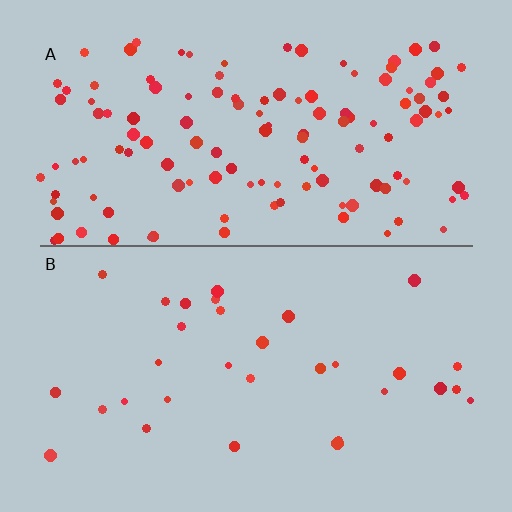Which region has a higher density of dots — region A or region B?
A (the top).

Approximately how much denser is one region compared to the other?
Approximately 4.0× — region A over region B.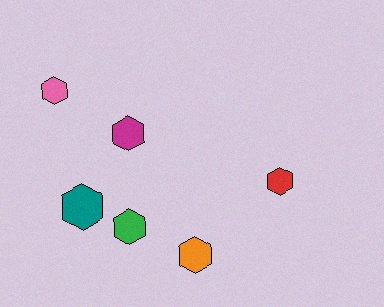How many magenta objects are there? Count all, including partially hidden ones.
There is 1 magenta object.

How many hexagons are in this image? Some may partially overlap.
There are 6 hexagons.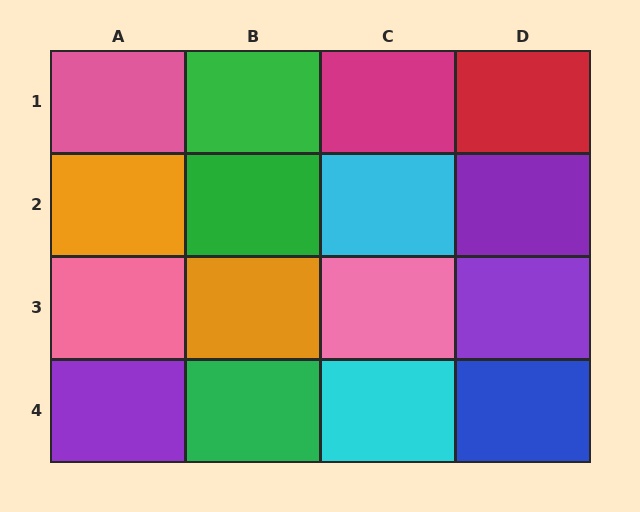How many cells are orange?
2 cells are orange.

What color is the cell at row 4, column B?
Green.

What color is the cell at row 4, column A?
Purple.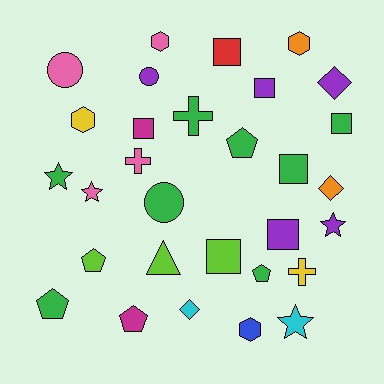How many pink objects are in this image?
There are 4 pink objects.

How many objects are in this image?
There are 30 objects.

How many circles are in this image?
There are 3 circles.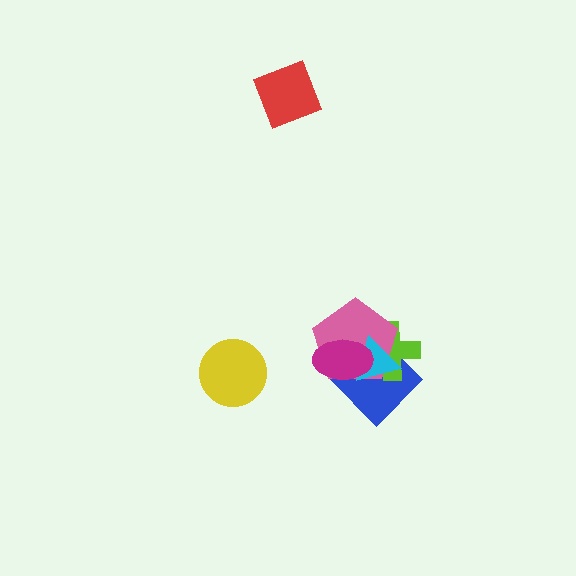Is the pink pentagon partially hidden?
Yes, it is partially covered by another shape.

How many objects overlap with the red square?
0 objects overlap with the red square.